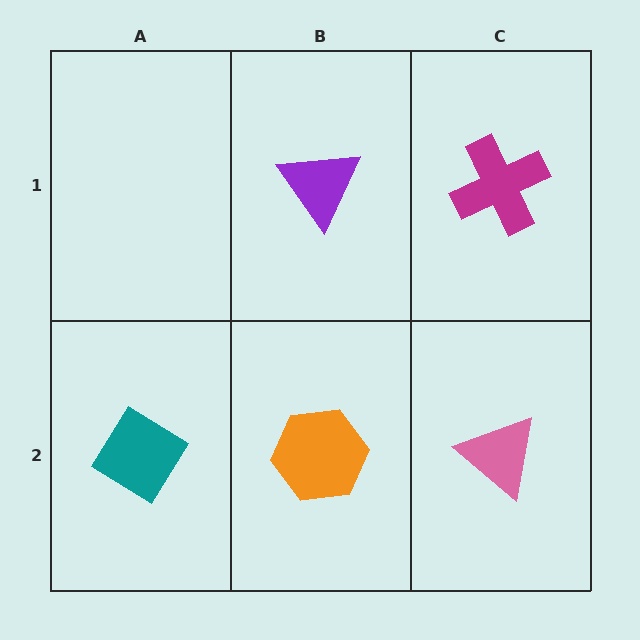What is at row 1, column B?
A purple triangle.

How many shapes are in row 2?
3 shapes.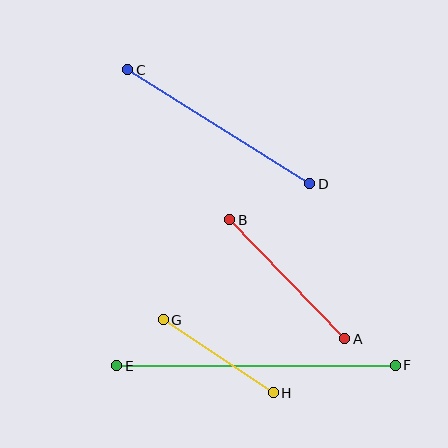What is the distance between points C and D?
The distance is approximately 215 pixels.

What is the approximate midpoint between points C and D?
The midpoint is at approximately (219, 127) pixels.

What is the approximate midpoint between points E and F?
The midpoint is at approximately (256, 365) pixels.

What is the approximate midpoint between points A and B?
The midpoint is at approximately (287, 279) pixels.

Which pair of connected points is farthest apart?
Points E and F are farthest apart.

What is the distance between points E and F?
The distance is approximately 278 pixels.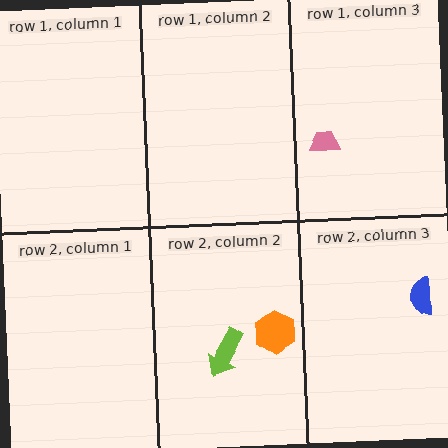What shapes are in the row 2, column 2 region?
The orange hexagon, the lime arrow.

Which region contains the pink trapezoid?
The row 1, column 3 region.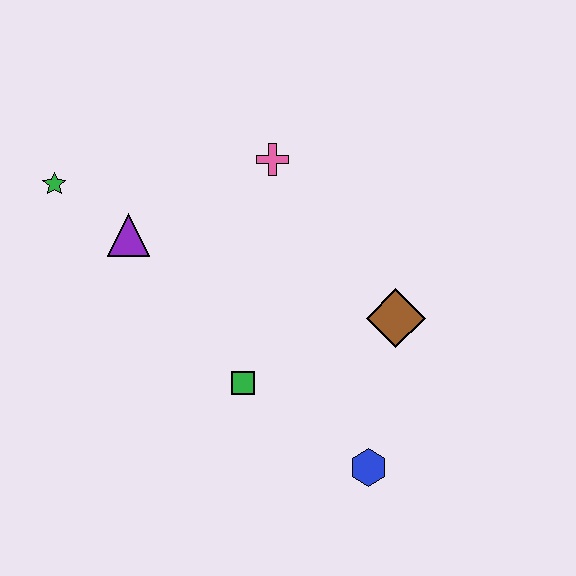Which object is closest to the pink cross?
The purple triangle is closest to the pink cross.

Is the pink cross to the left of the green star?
No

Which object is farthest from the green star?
The blue hexagon is farthest from the green star.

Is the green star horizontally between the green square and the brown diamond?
No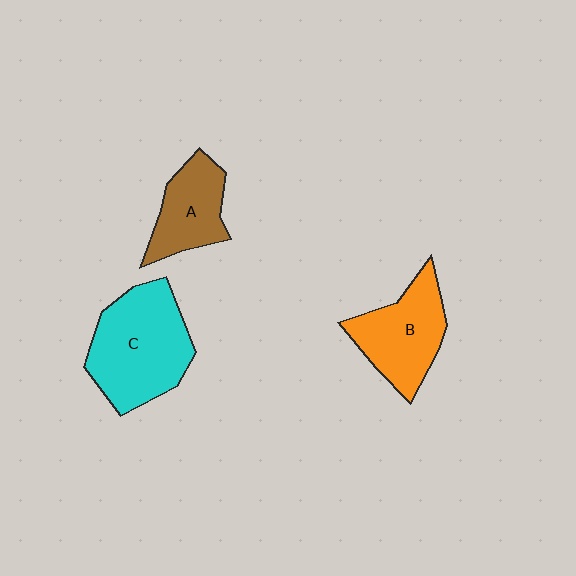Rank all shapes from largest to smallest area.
From largest to smallest: C (cyan), B (orange), A (brown).